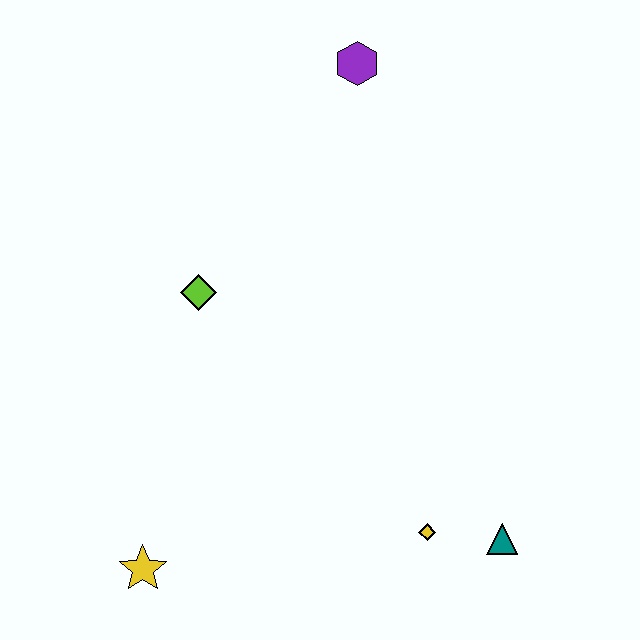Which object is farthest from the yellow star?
The purple hexagon is farthest from the yellow star.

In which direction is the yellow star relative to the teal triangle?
The yellow star is to the left of the teal triangle.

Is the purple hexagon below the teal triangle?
No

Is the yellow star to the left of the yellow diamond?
Yes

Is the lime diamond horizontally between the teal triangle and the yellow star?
Yes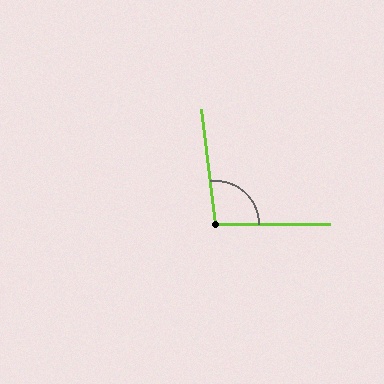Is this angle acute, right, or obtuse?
It is obtuse.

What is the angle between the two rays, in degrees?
Approximately 97 degrees.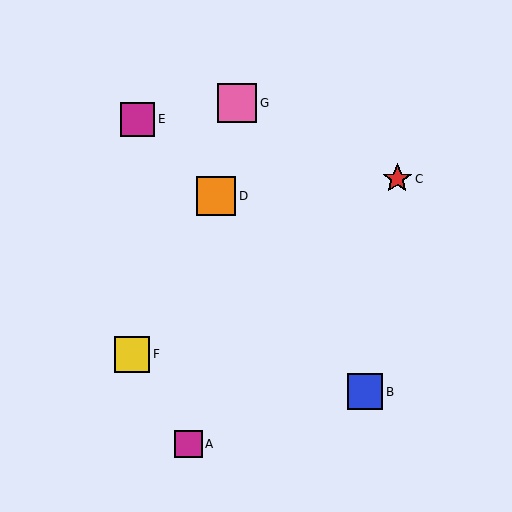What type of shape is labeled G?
Shape G is a pink square.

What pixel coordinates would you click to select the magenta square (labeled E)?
Click at (138, 119) to select the magenta square E.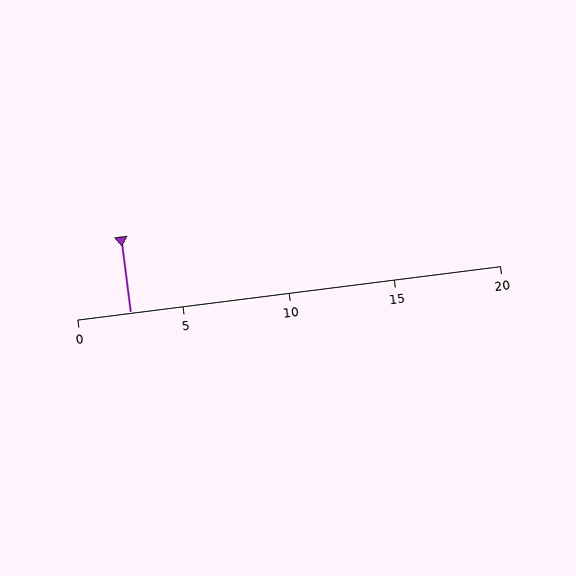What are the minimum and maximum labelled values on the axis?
The axis runs from 0 to 20.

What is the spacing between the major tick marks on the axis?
The major ticks are spaced 5 apart.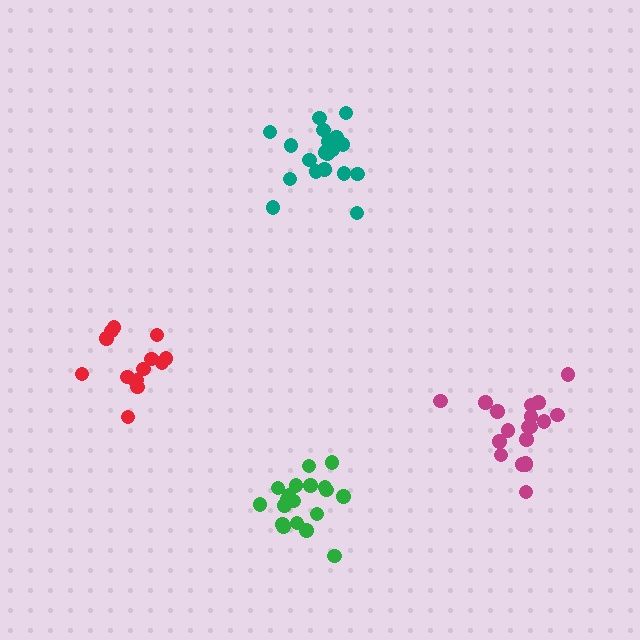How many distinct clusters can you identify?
There are 4 distinct clusters.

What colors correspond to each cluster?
The clusters are colored: green, teal, magenta, red.